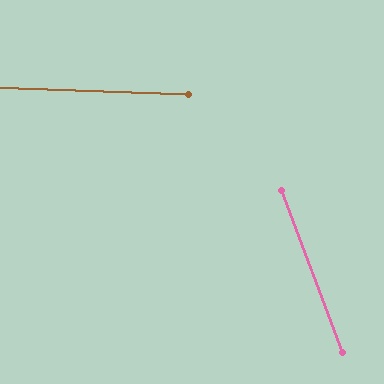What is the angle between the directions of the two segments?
Approximately 67 degrees.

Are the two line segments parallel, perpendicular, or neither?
Neither parallel nor perpendicular — they differ by about 67°.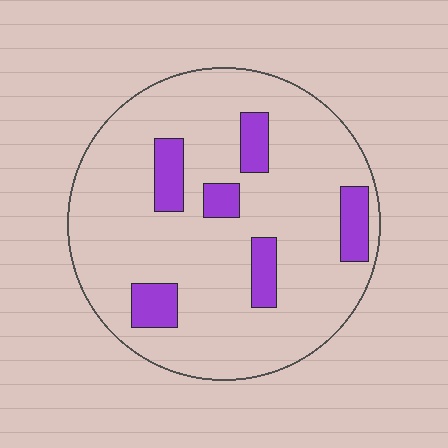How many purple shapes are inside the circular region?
6.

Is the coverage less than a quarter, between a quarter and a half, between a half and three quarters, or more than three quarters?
Less than a quarter.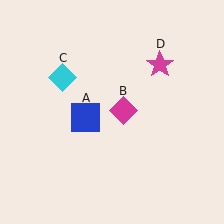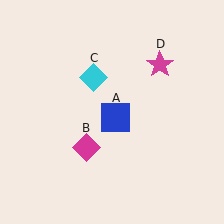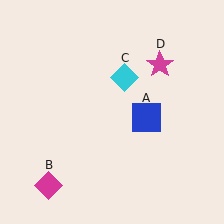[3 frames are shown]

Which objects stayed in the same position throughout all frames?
Magenta star (object D) remained stationary.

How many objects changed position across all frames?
3 objects changed position: blue square (object A), magenta diamond (object B), cyan diamond (object C).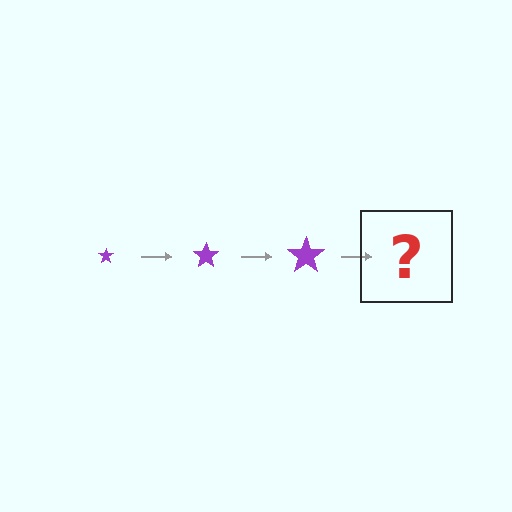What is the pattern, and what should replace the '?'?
The pattern is that the star gets progressively larger each step. The '?' should be a purple star, larger than the previous one.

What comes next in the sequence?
The next element should be a purple star, larger than the previous one.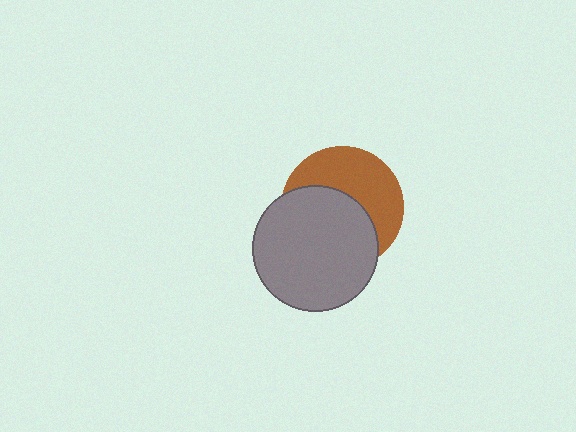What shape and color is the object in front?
The object in front is a gray circle.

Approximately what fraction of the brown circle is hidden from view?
Roughly 53% of the brown circle is hidden behind the gray circle.